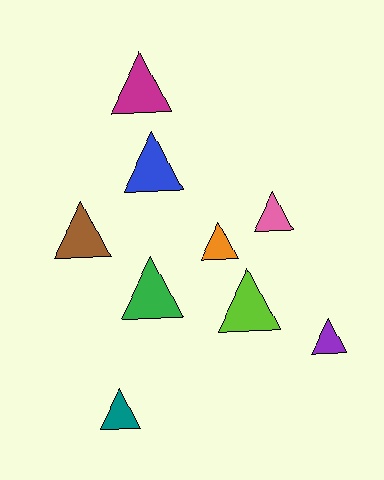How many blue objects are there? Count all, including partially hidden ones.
There is 1 blue object.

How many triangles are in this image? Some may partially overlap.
There are 9 triangles.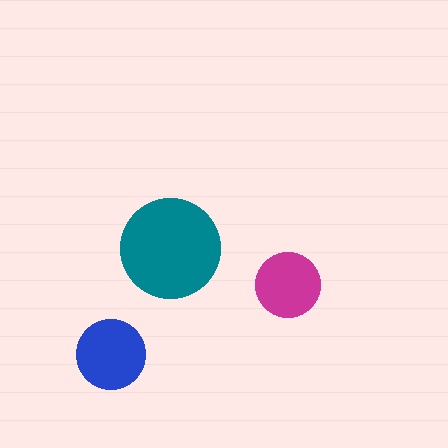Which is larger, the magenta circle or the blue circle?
The blue one.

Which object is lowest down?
The blue circle is bottommost.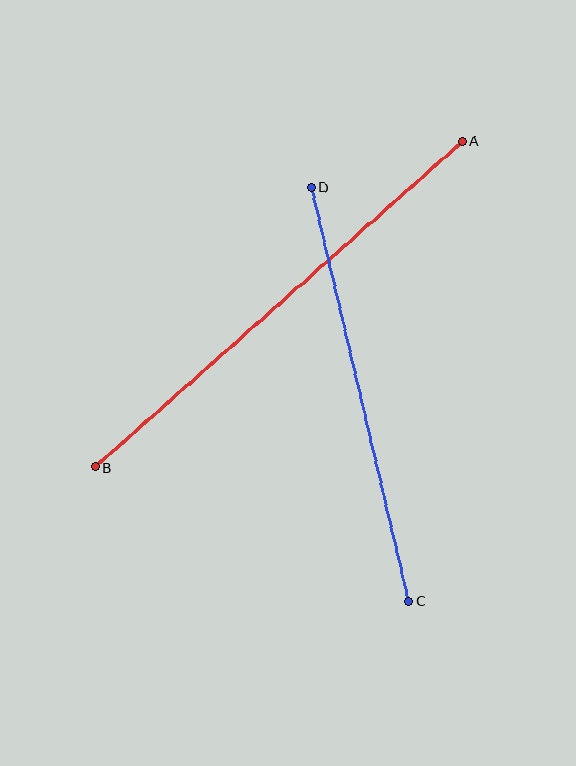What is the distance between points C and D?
The distance is approximately 425 pixels.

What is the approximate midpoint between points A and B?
The midpoint is at approximately (279, 304) pixels.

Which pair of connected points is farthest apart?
Points A and B are farthest apart.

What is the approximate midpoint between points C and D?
The midpoint is at approximately (360, 394) pixels.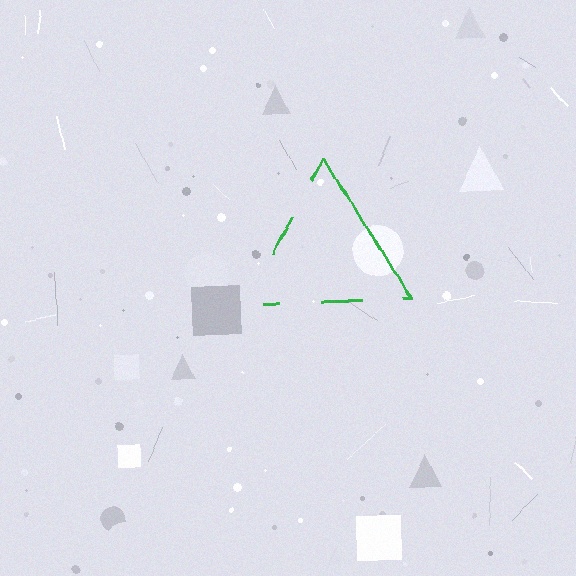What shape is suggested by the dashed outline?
The dashed outline suggests a triangle.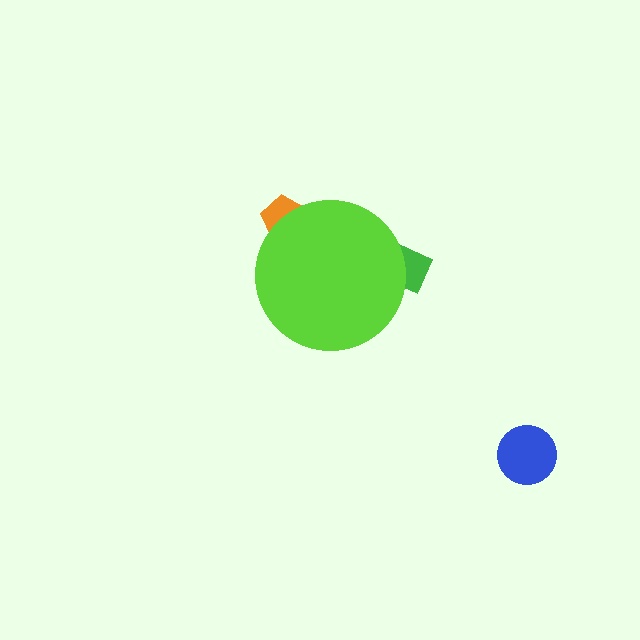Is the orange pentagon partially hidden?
Yes, the orange pentagon is partially hidden behind the lime circle.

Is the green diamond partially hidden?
Yes, the green diamond is partially hidden behind the lime circle.